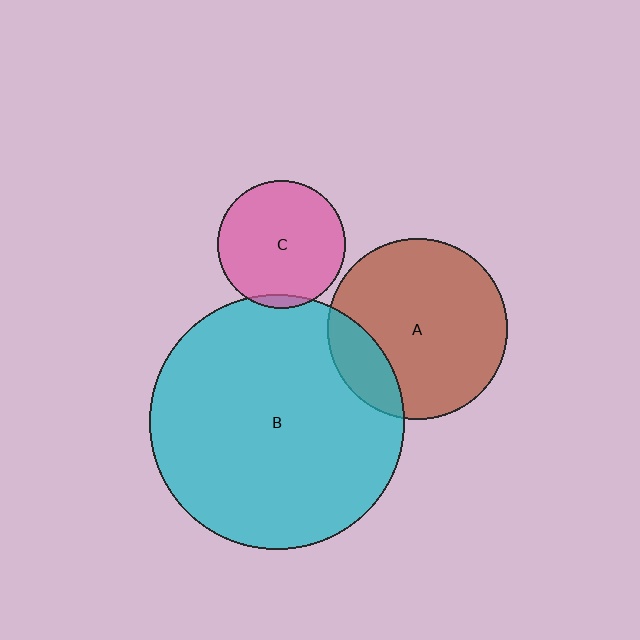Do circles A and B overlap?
Yes.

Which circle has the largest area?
Circle B (cyan).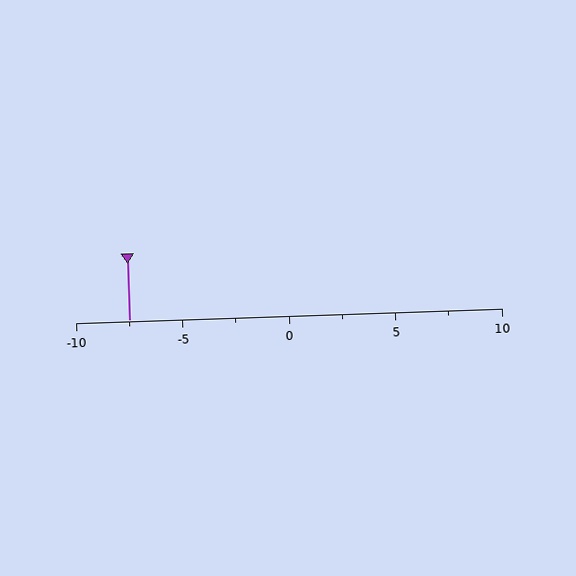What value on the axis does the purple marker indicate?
The marker indicates approximately -7.5.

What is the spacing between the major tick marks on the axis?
The major ticks are spaced 5 apart.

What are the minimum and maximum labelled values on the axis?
The axis runs from -10 to 10.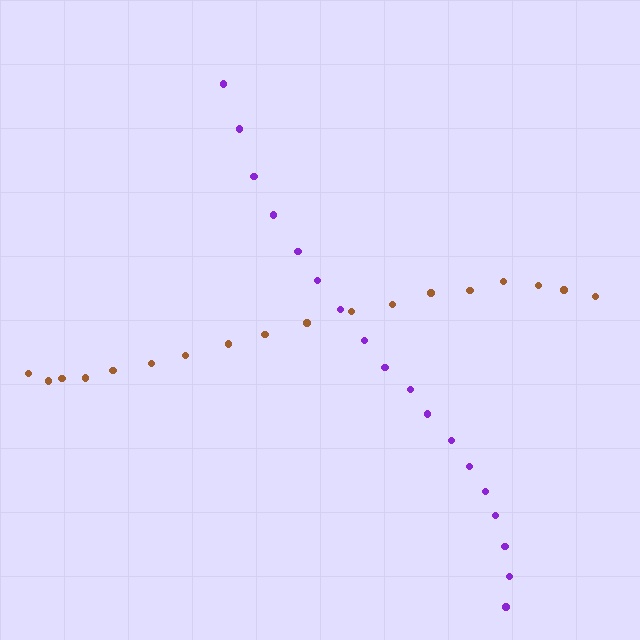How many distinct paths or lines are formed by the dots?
There are 2 distinct paths.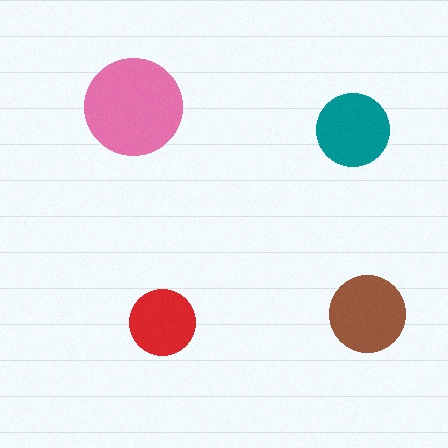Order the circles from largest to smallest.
the pink one, the brown one, the teal one, the red one.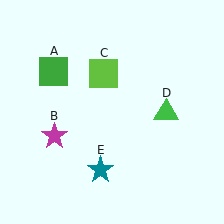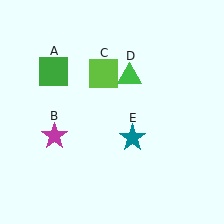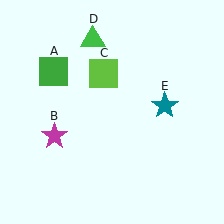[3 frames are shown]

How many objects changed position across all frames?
2 objects changed position: green triangle (object D), teal star (object E).